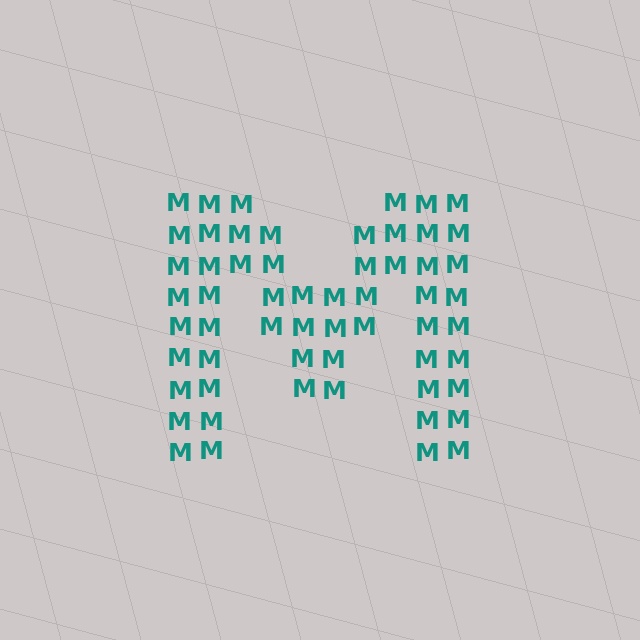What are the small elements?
The small elements are letter M's.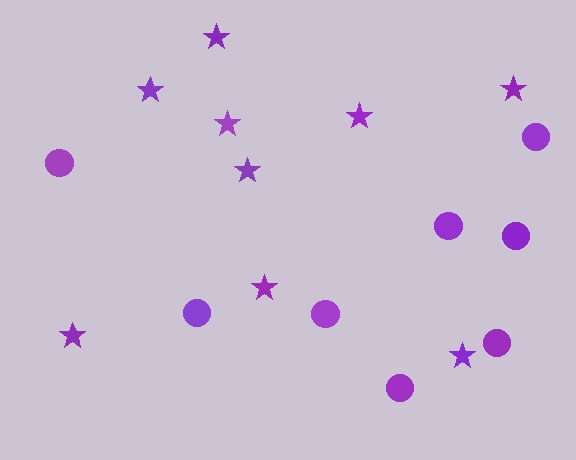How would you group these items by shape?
There are 2 groups: one group of stars (9) and one group of circles (8).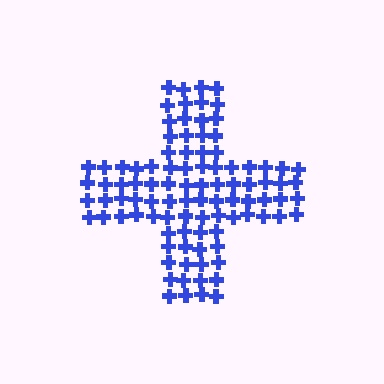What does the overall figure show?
The overall figure shows a cross.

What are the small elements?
The small elements are crosses.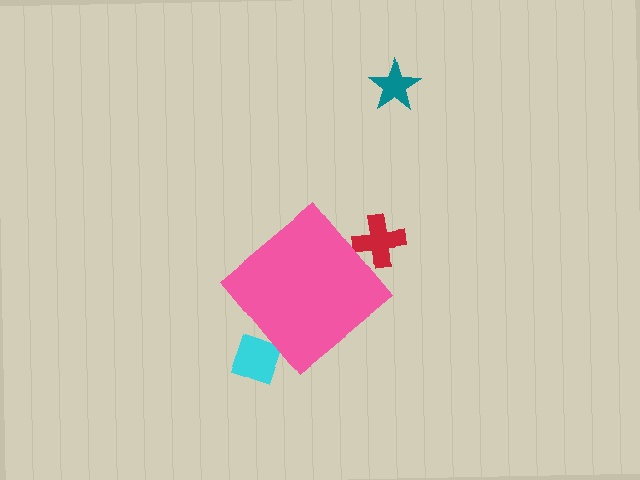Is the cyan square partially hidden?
Yes, the cyan square is partially hidden behind the pink diamond.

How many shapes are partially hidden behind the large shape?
2 shapes are partially hidden.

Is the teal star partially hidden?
No, the teal star is fully visible.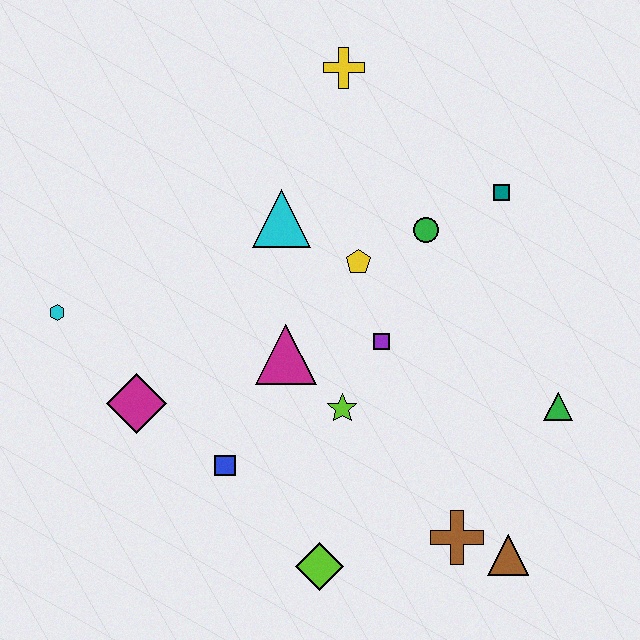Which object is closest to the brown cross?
The brown triangle is closest to the brown cross.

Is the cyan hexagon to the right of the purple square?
No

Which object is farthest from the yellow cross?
The brown triangle is farthest from the yellow cross.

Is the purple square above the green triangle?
Yes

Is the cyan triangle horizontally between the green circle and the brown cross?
No